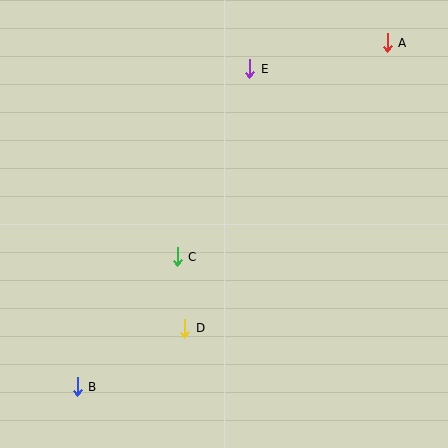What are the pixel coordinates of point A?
Point A is at (387, 43).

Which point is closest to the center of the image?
Point C at (177, 257) is closest to the center.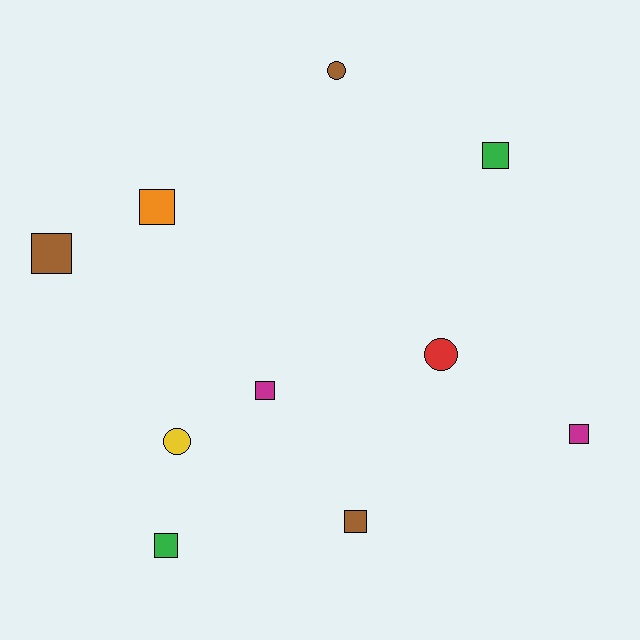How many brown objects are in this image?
There are 3 brown objects.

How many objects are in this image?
There are 10 objects.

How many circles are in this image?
There are 3 circles.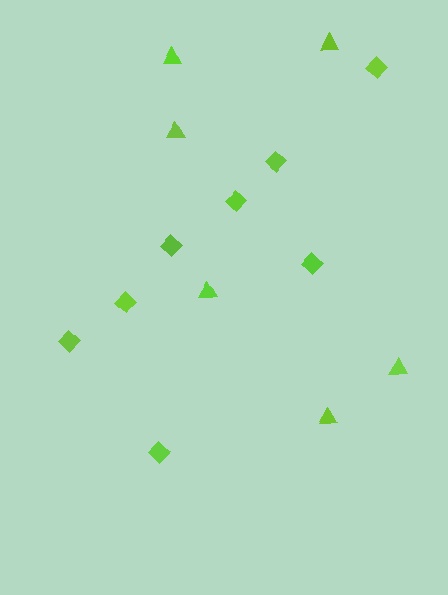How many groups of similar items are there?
There are 2 groups: one group of triangles (6) and one group of diamonds (8).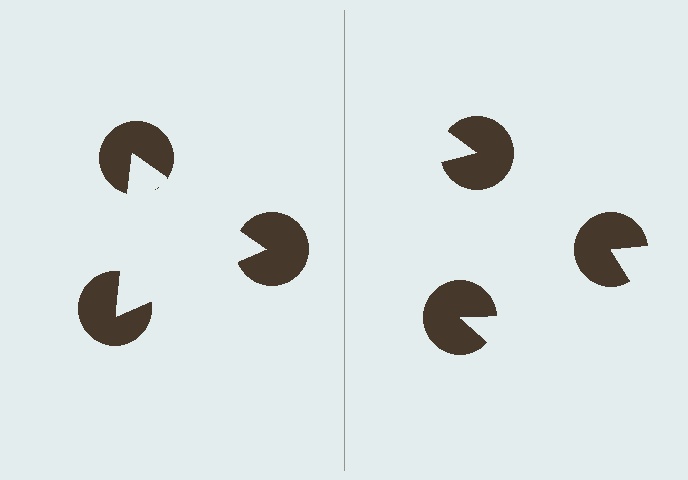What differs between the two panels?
The pac-man discs are positioned identically on both sides; only the wedge orientations differ. On the left they align to a triangle; on the right they are misaligned.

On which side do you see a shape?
An illusory triangle appears on the left side. On the right side the wedge cuts are rotated, so no coherent shape forms.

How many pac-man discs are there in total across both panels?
6 — 3 on each side.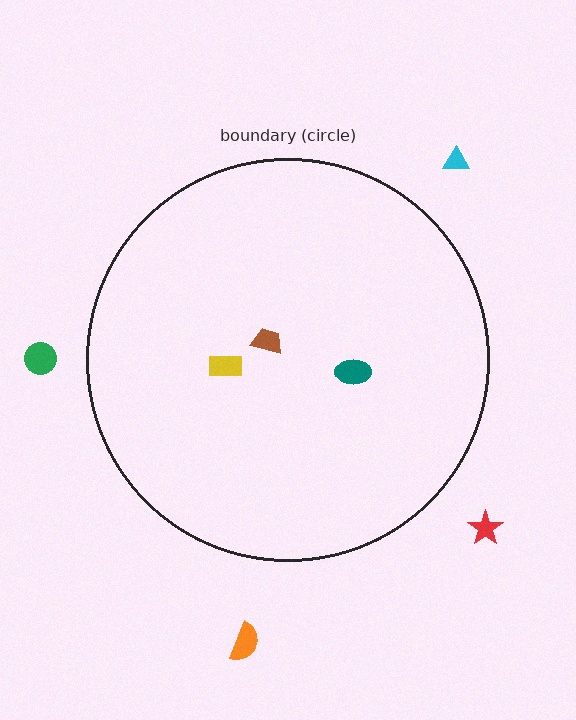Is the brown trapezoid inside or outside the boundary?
Inside.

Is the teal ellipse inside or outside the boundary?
Inside.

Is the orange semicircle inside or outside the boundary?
Outside.